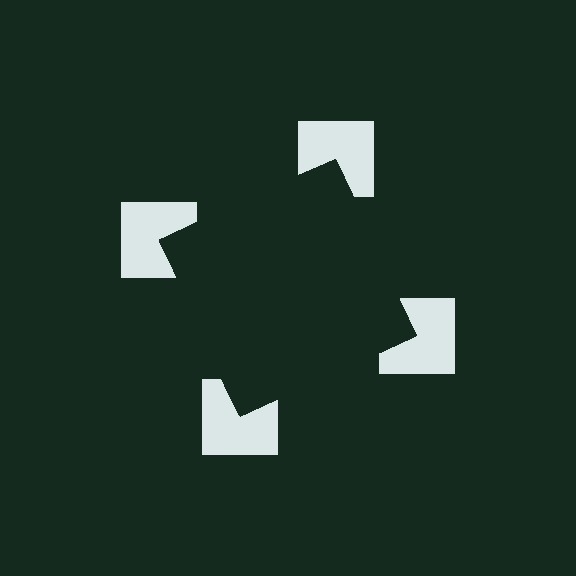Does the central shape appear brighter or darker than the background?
It typically appears slightly darker than the background, even though no actual brightness change is drawn.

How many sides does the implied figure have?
4 sides.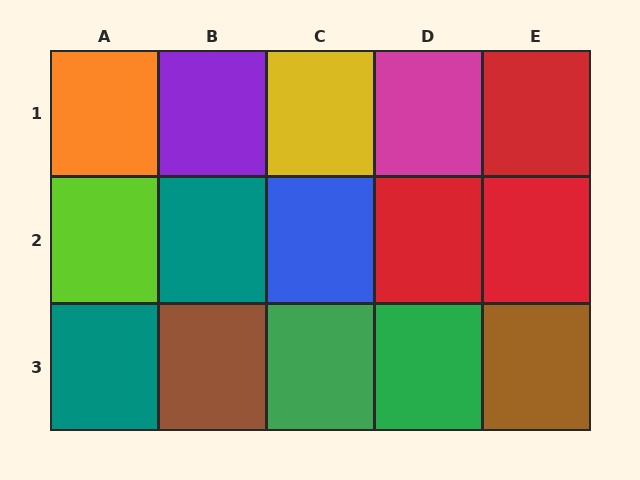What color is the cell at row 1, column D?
Magenta.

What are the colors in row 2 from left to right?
Lime, teal, blue, red, red.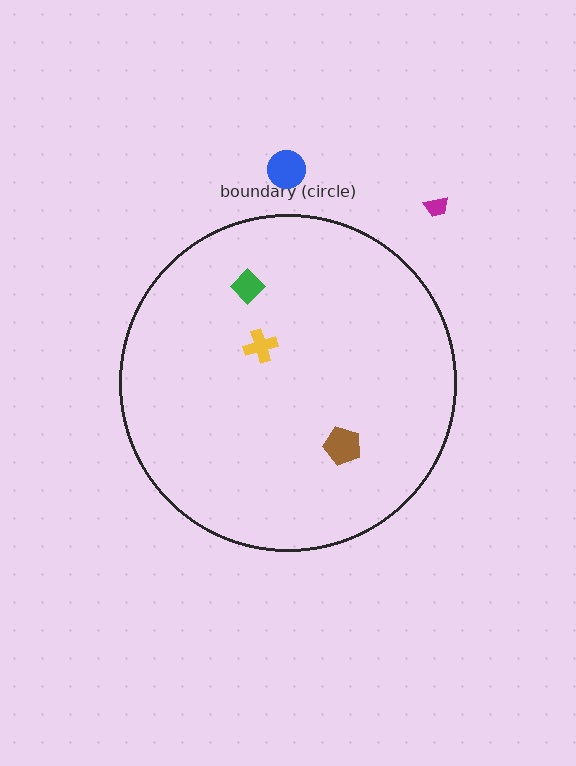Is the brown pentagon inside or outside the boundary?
Inside.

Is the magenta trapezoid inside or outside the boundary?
Outside.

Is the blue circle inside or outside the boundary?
Outside.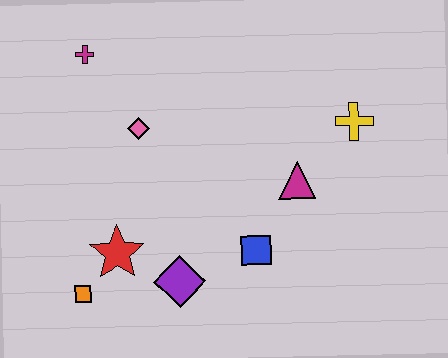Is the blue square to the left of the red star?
No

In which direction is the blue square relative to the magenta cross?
The blue square is below the magenta cross.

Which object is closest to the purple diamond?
The red star is closest to the purple diamond.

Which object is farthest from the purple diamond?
The magenta cross is farthest from the purple diamond.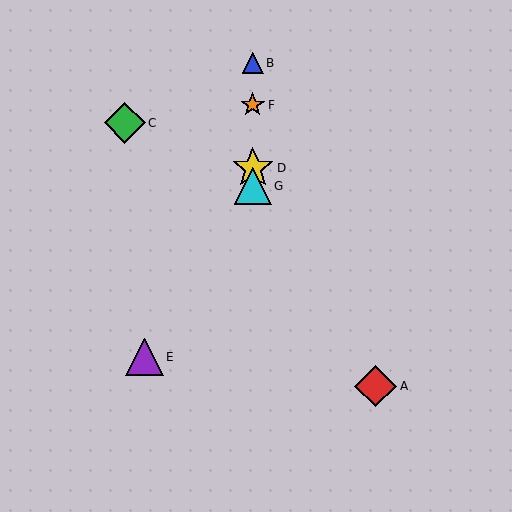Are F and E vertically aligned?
No, F is at x≈253 and E is at x≈144.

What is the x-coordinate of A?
Object A is at x≈376.